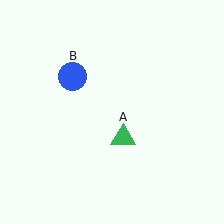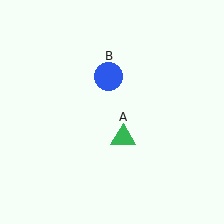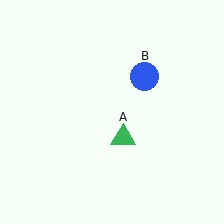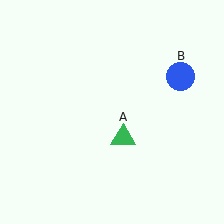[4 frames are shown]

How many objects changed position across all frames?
1 object changed position: blue circle (object B).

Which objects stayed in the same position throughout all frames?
Green triangle (object A) remained stationary.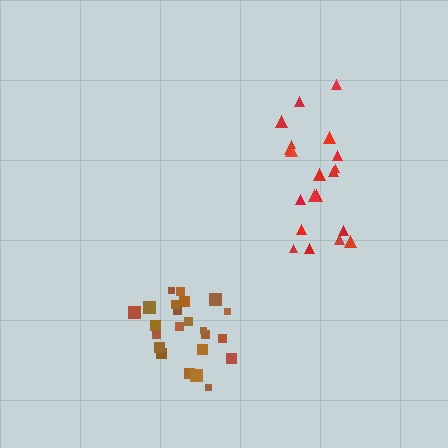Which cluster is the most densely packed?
Brown.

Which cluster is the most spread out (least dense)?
Red.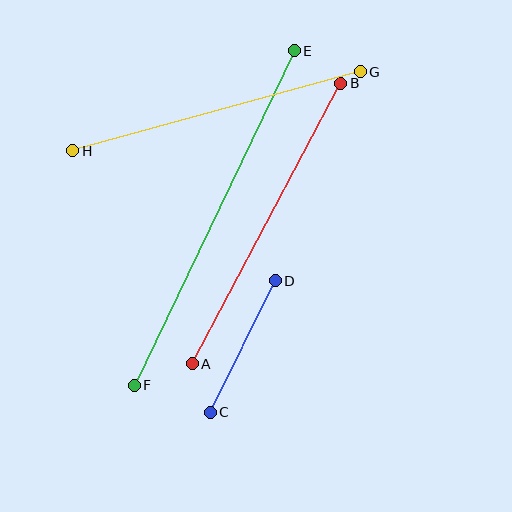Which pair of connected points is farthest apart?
Points E and F are farthest apart.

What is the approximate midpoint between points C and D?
The midpoint is at approximately (243, 346) pixels.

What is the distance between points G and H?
The distance is approximately 298 pixels.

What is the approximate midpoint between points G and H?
The midpoint is at approximately (217, 111) pixels.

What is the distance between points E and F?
The distance is approximately 371 pixels.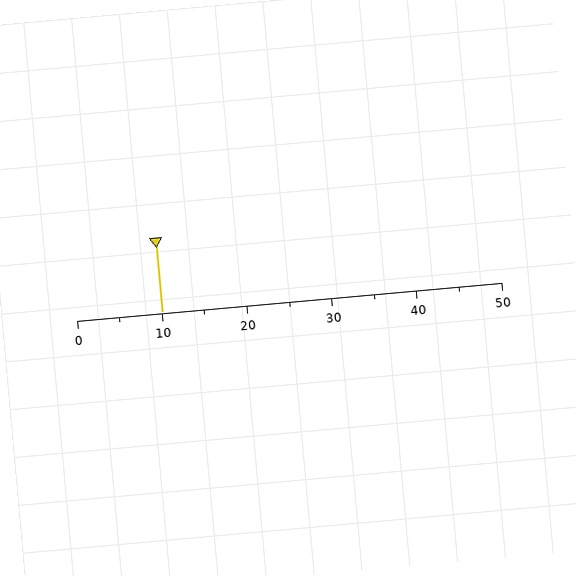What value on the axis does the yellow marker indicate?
The marker indicates approximately 10.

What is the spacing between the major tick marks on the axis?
The major ticks are spaced 10 apart.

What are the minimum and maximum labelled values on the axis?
The axis runs from 0 to 50.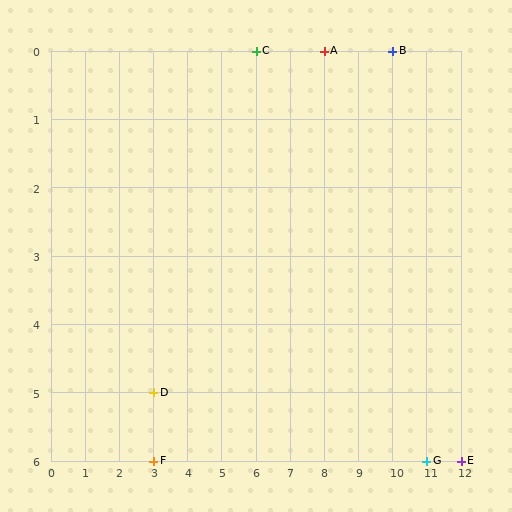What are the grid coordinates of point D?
Point D is at grid coordinates (3, 5).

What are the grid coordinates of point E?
Point E is at grid coordinates (12, 6).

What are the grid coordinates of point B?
Point B is at grid coordinates (10, 0).